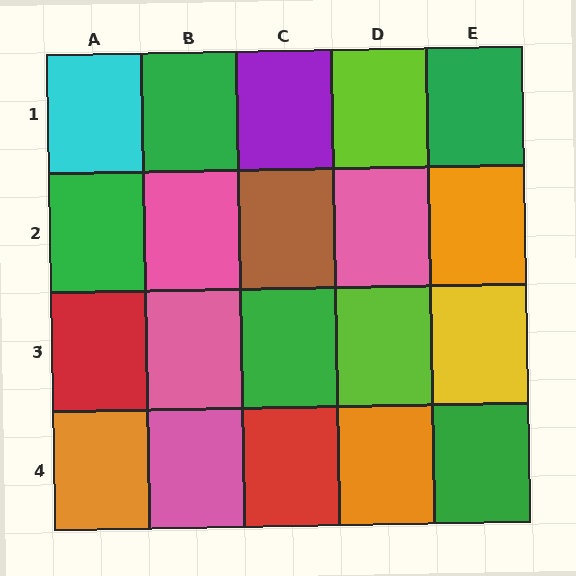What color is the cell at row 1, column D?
Lime.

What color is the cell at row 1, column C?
Purple.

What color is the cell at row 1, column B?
Green.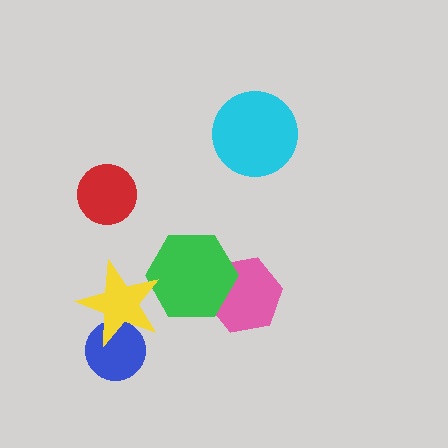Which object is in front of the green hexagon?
The yellow star is in front of the green hexagon.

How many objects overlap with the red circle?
0 objects overlap with the red circle.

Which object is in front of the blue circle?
The yellow star is in front of the blue circle.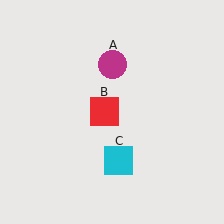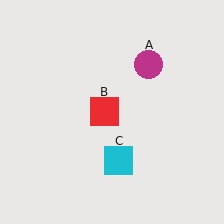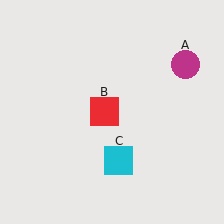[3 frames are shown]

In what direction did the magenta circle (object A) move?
The magenta circle (object A) moved right.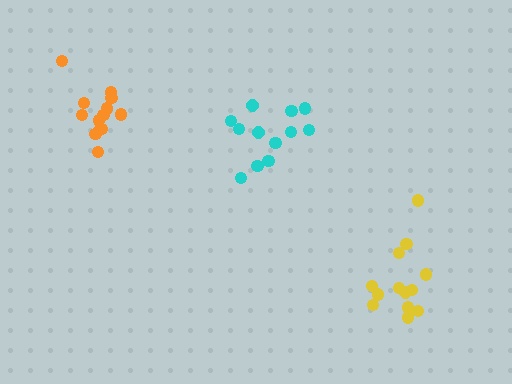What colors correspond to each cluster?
The clusters are colored: orange, cyan, yellow.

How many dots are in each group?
Group 1: 13 dots, Group 2: 12 dots, Group 3: 13 dots (38 total).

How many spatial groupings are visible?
There are 3 spatial groupings.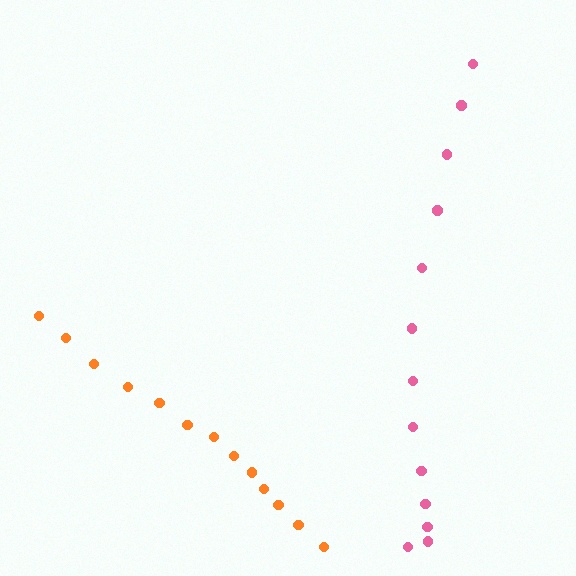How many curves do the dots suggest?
There are 2 distinct paths.